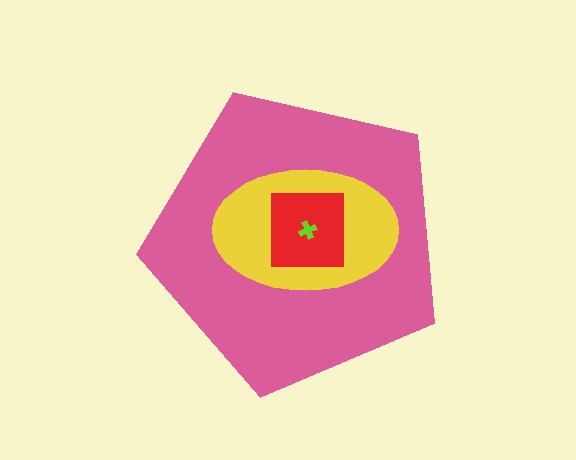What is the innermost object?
The lime cross.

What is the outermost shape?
The pink pentagon.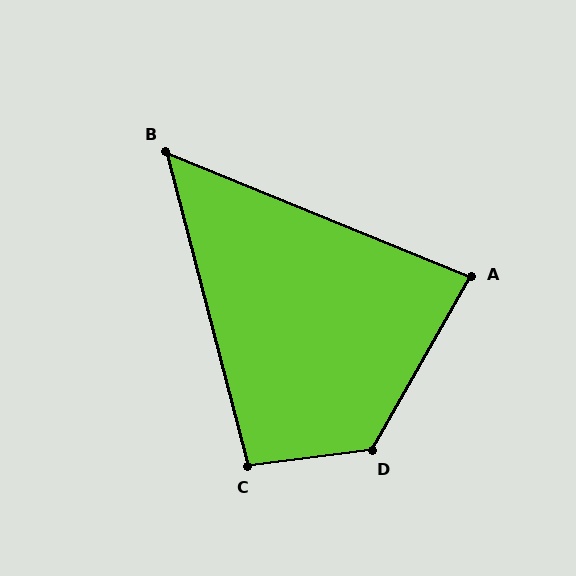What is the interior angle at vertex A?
Approximately 83 degrees (acute).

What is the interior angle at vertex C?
Approximately 97 degrees (obtuse).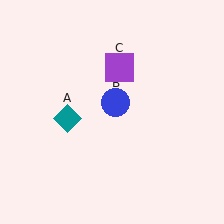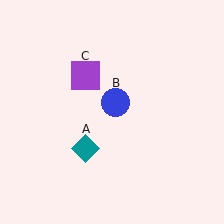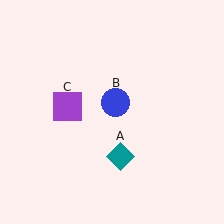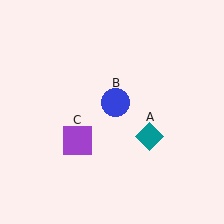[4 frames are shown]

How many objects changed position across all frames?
2 objects changed position: teal diamond (object A), purple square (object C).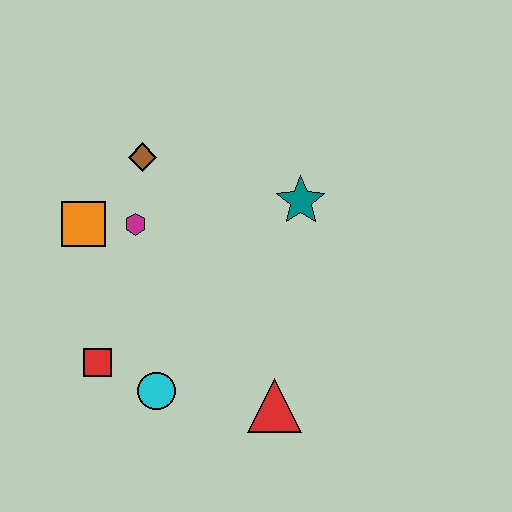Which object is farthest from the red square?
The teal star is farthest from the red square.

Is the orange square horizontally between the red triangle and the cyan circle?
No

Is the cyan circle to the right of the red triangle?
No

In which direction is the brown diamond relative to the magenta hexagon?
The brown diamond is above the magenta hexagon.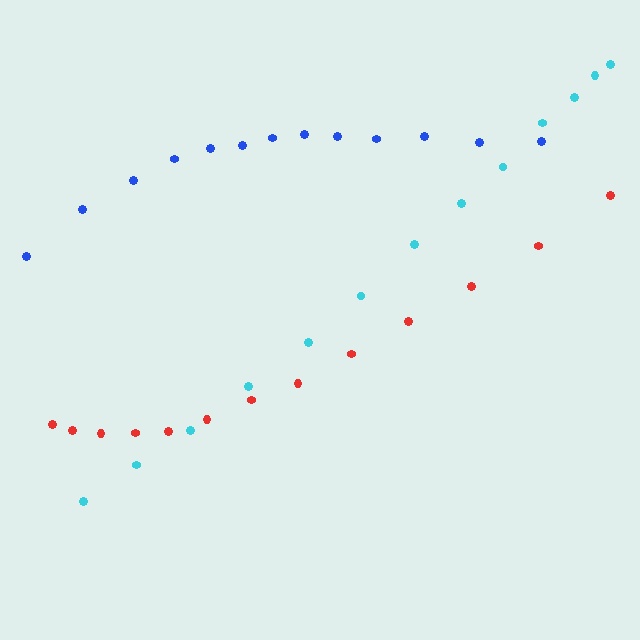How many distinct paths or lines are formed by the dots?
There are 3 distinct paths.